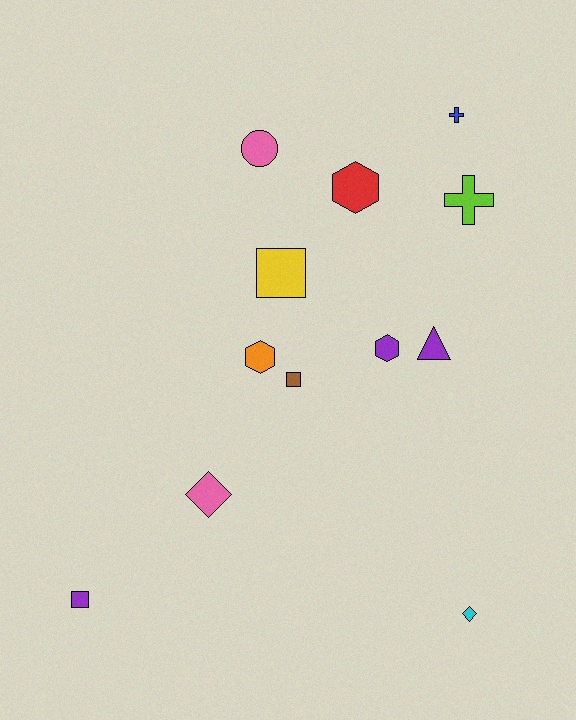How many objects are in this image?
There are 12 objects.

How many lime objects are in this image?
There is 1 lime object.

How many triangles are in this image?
There is 1 triangle.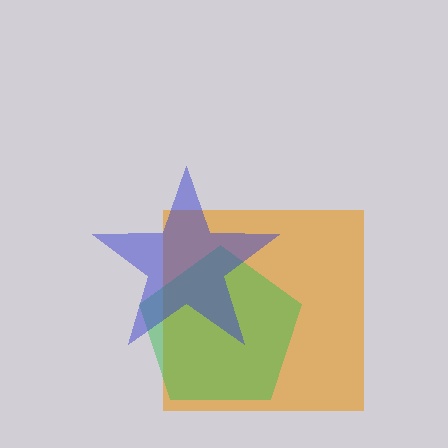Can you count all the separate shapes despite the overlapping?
Yes, there are 3 separate shapes.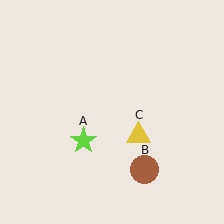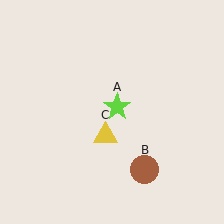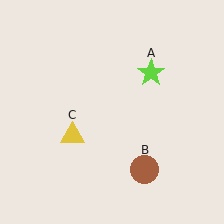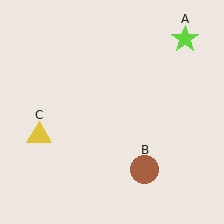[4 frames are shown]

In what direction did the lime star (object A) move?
The lime star (object A) moved up and to the right.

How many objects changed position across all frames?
2 objects changed position: lime star (object A), yellow triangle (object C).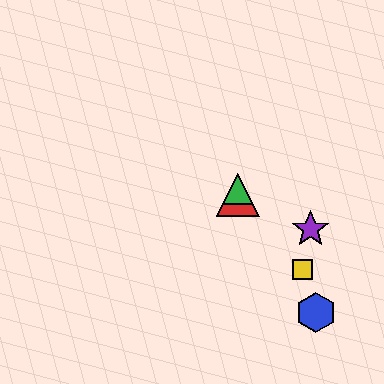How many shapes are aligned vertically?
2 shapes (the red triangle, the green triangle) are aligned vertically.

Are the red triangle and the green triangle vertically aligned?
Yes, both are at x≈238.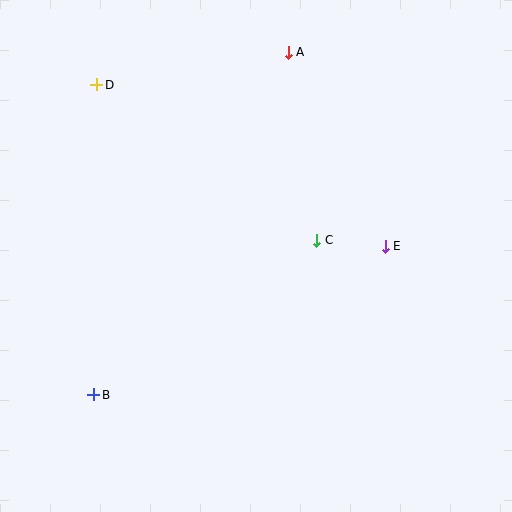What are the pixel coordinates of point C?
Point C is at (317, 240).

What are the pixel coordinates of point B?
Point B is at (94, 395).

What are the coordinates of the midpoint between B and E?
The midpoint between B and E is at (239, 321).